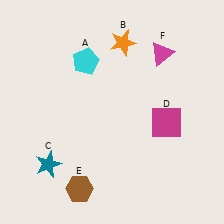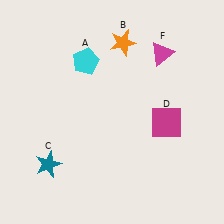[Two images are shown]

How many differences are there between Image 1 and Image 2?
There is 1 difference between the two images.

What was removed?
The brown hexagon (E) was removed in Image 2.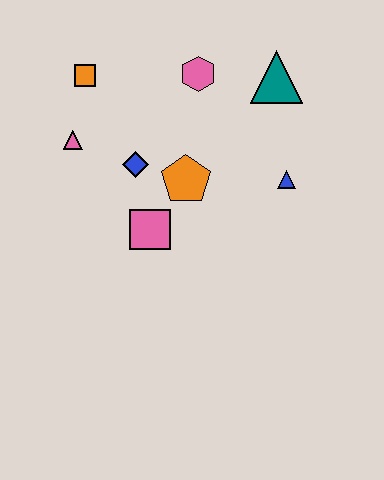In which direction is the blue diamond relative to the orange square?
The blue diamond is below the orange square.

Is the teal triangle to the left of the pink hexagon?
No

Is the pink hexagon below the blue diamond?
No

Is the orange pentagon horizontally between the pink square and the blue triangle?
Yes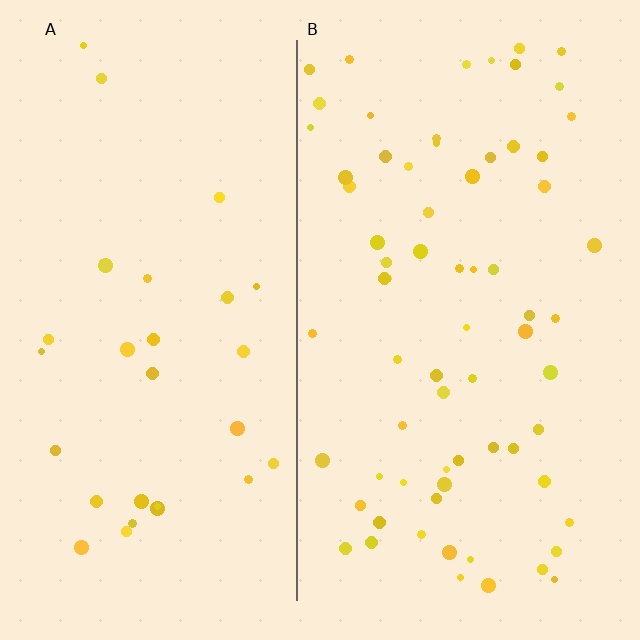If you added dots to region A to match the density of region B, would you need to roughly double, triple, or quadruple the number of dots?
Approximately double.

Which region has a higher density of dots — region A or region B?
B (the right).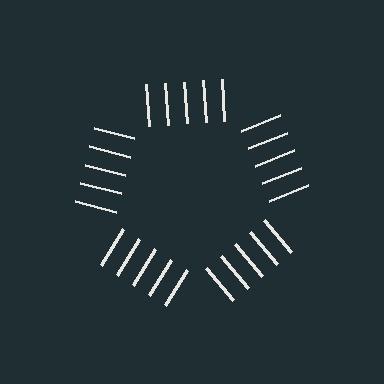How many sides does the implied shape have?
5 sides — the line-ends trace a pentagon.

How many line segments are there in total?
25 — 5 along each of the 5 edges.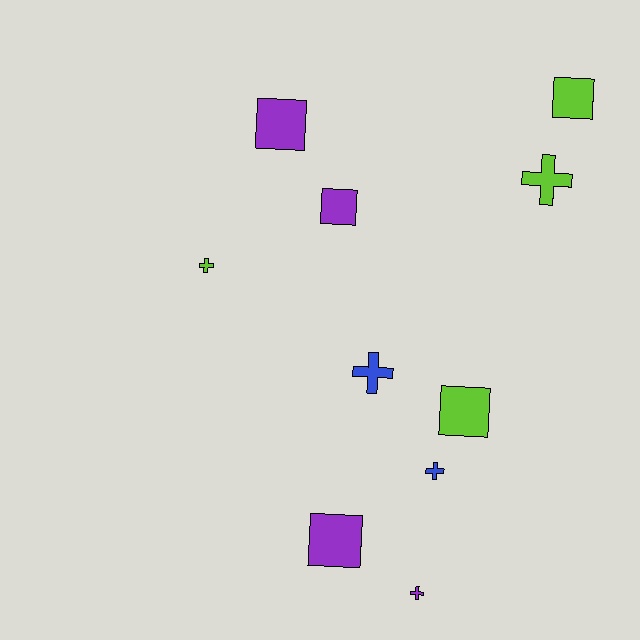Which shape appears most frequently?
Square, with 5 objects.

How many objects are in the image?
There are 10 objects.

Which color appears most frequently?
Purple, with 4 objects.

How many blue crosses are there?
There are 2 blue crosses.